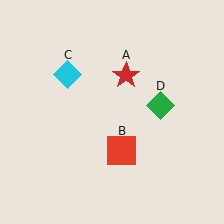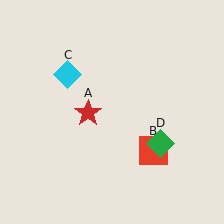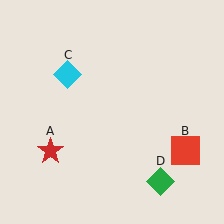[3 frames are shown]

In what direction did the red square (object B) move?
The red square (object B) moved right.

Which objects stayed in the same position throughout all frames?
Cyan diamond (object C) remained stationary.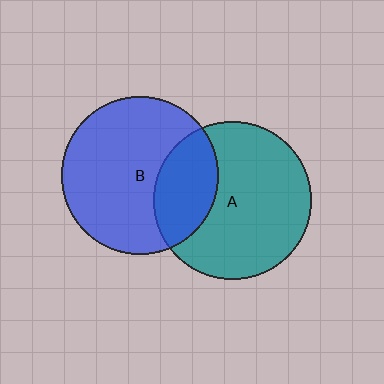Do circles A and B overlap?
Yes.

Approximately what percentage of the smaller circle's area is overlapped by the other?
Approximately 30%.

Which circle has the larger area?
Circle A (teal).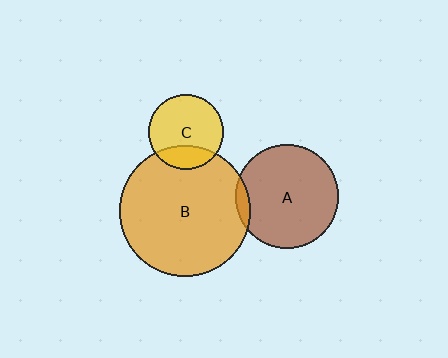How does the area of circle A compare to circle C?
Approximately 1.9 times.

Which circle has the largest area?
Circle B (orange).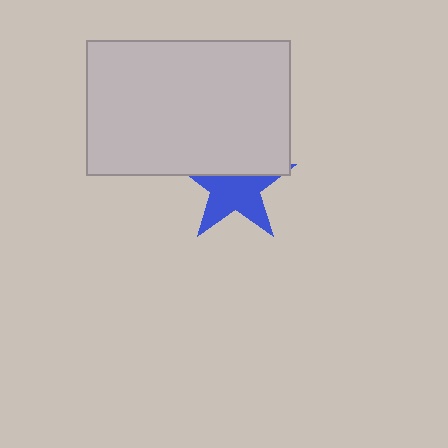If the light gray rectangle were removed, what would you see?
You would see the complete blue star.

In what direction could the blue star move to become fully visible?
The blue star could move down. That would shift it out from behind the light gray rectangle entirely.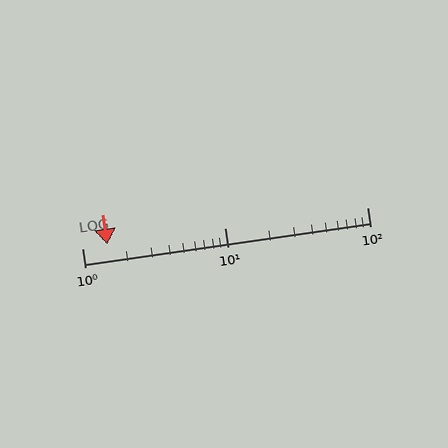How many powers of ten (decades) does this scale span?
The scale spans 2 decades, from 1 to 100.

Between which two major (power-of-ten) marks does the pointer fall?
The pointer is between 1 and 10.